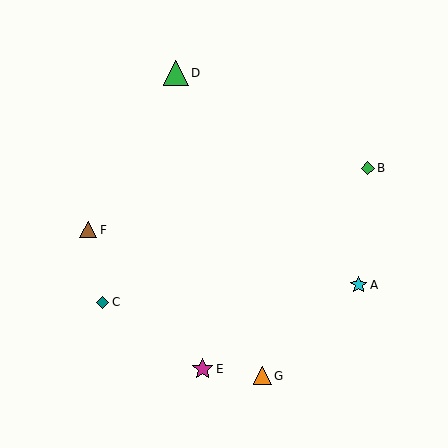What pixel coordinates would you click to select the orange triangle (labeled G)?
Click at (262, 376) to select the orange triangle G.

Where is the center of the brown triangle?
The center of the brown triangle is at (88, 230).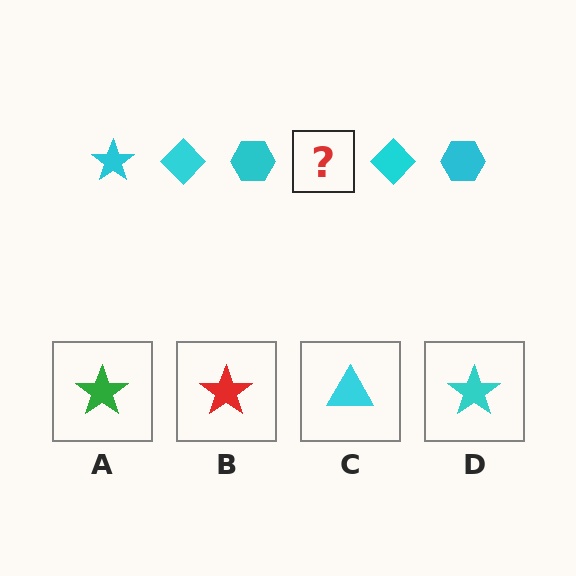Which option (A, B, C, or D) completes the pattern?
D.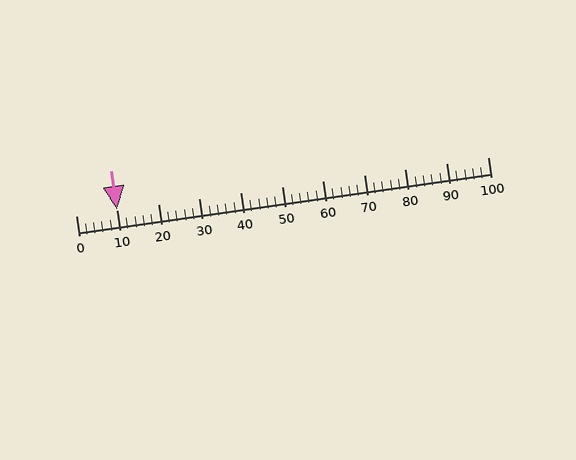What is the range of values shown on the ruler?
The ruler shows values from 0 to 100.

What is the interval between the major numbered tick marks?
The major tick marks are spaced 10 units apart.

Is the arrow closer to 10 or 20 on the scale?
The arrow is closer to 10.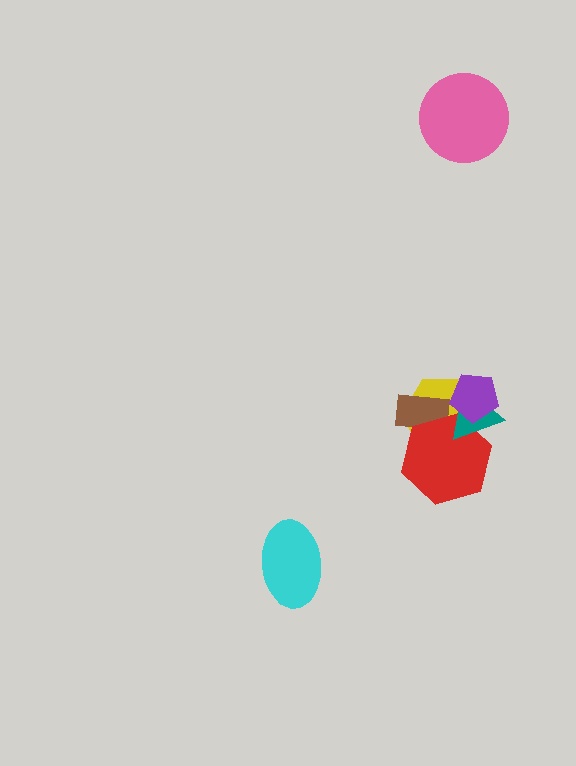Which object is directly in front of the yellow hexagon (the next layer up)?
The brown rectangle is directly in front of the yellow hexagon.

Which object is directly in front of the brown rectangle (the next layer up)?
The red hexagon is directly in front of the brown rectangle.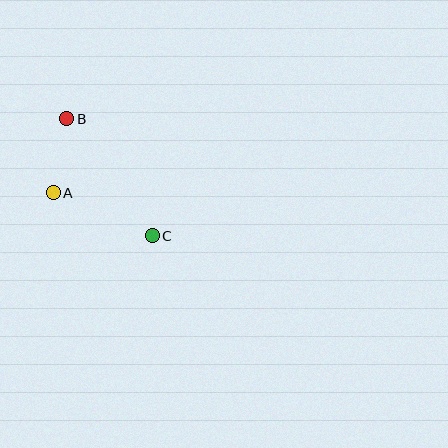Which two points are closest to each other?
Points A and B are closest to each other.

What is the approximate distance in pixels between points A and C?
The distance between A and C is approximately 108 pixels.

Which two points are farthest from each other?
Points B and C are farthest from each other.